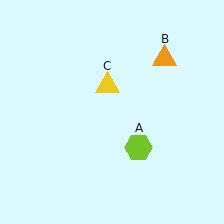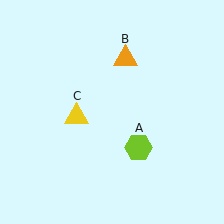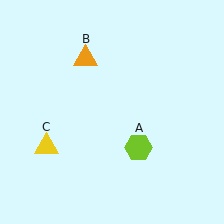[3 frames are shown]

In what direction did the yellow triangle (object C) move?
The yellow triangle (object C) moved down and to the left.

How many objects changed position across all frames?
2 objects changed position: orange triangle (object B), yellow triangle (object C).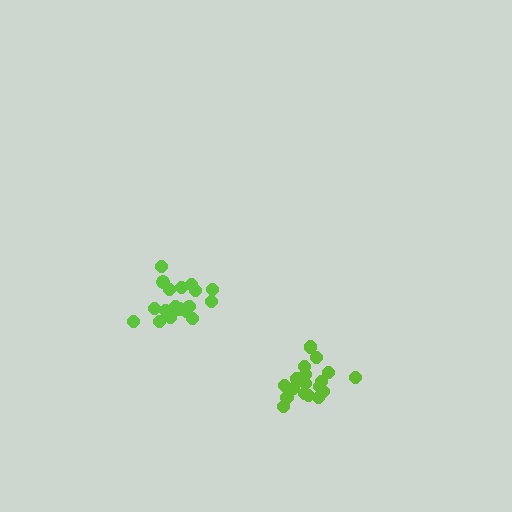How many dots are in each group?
Group 1: 18 dots, Group 2: 19 dots (37 total).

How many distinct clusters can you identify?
There are 2 distinct clusters.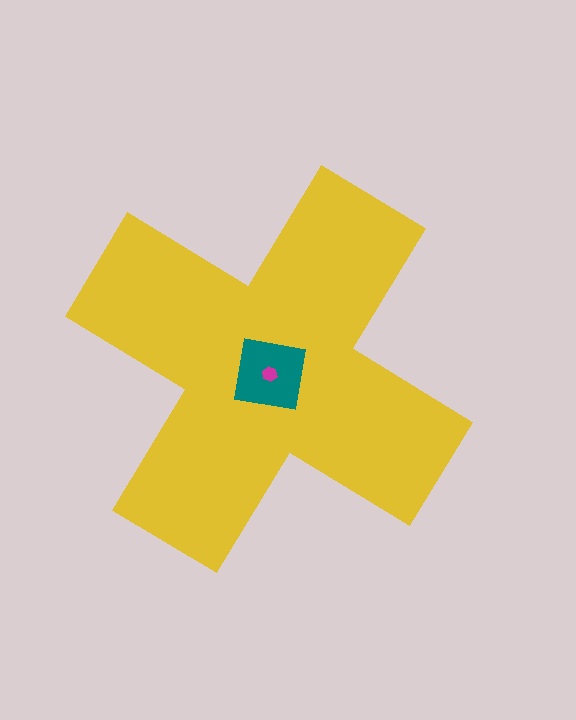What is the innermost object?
The magenta hexagon.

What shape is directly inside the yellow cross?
The teal square.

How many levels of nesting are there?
3.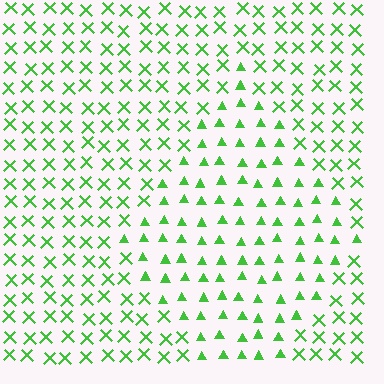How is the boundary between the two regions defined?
The boundary is defined by a change in element shape: triangles inside vs. X marks outside. All elements share the same color and spacing.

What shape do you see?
I see a diamond.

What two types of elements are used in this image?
The image uses triangles inside the diamond region and X marks outside it.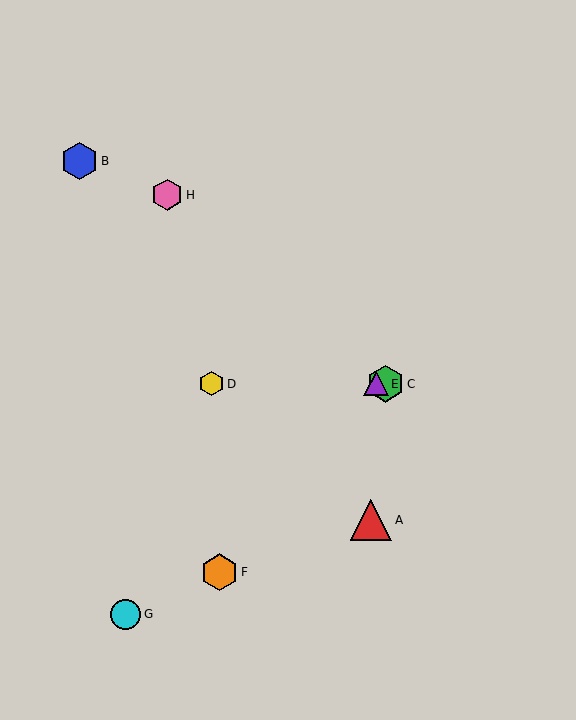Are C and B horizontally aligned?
No, C is at y≈384 and B is at y≈161.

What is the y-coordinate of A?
Object A is at y≈520.